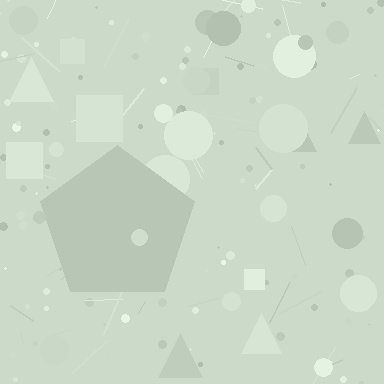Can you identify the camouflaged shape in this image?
The camouflaged shape is a pentagon.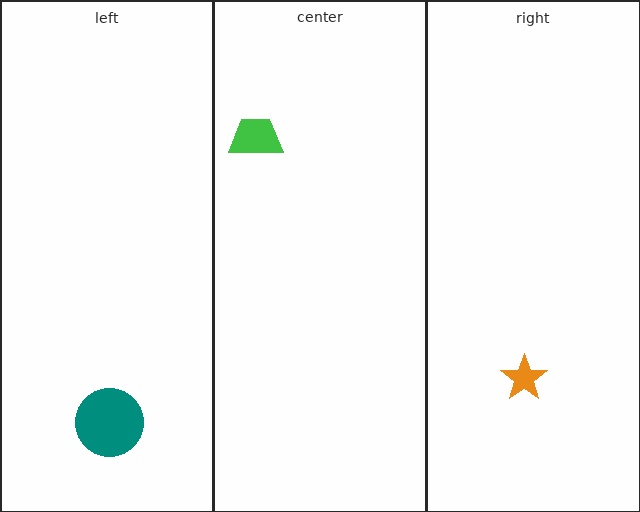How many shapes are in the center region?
1.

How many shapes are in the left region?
1.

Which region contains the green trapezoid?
The center region.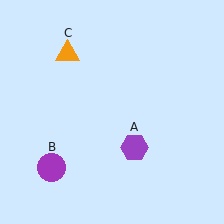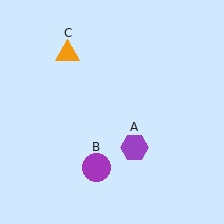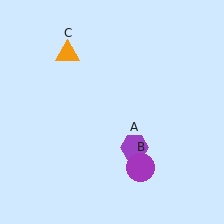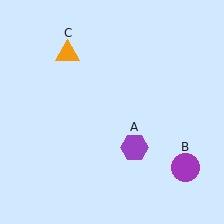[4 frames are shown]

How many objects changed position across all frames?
1 object changed position: purple circle (object B).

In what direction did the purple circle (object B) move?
The purple circle (object B) moved right.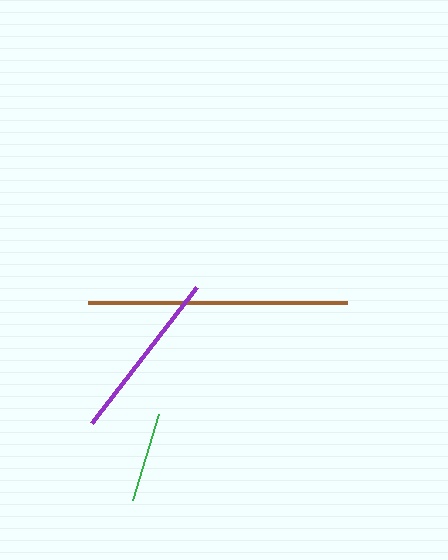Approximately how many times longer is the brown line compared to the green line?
The brown line is approximately 2.9 times the length of the green line.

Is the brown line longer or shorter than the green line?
The brown line is longer than the green line.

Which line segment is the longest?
The brown line is the longest at approximately 259 pixels.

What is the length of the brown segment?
The brown segment is approximately 259 pixels long.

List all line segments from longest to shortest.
From longest to shortest: brown, purple, green.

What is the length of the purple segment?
The purple segment is approximately 172 pixels long.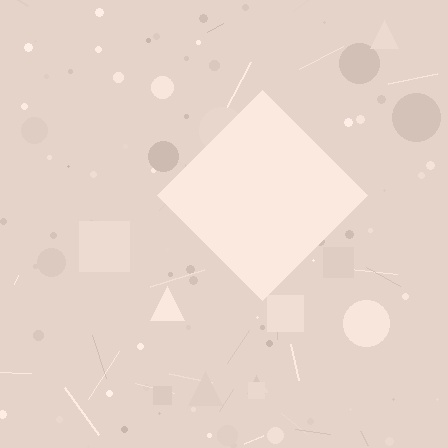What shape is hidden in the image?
A diamond is hidden in the image.